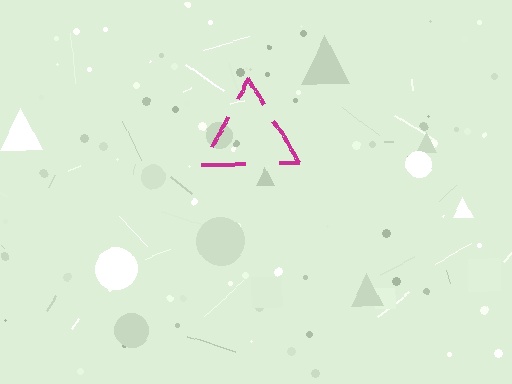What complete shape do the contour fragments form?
The contour fragments form a triangle.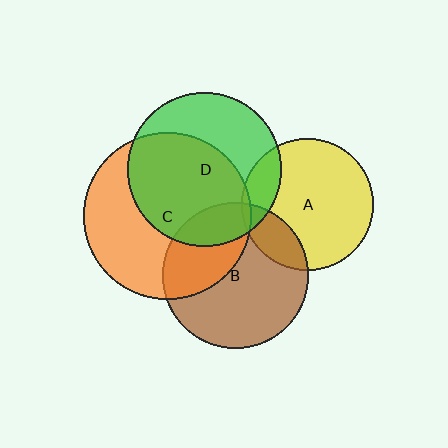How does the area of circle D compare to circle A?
Approximately 1.4 times.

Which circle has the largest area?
Circle C (orange).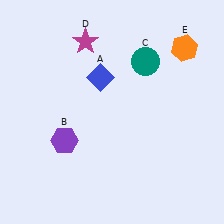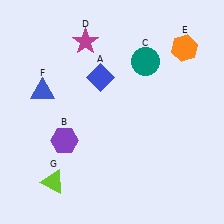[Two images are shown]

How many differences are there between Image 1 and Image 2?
There are 2 differences between the two images.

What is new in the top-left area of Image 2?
A blue triangle (F) was added in the top-left area of Image 2.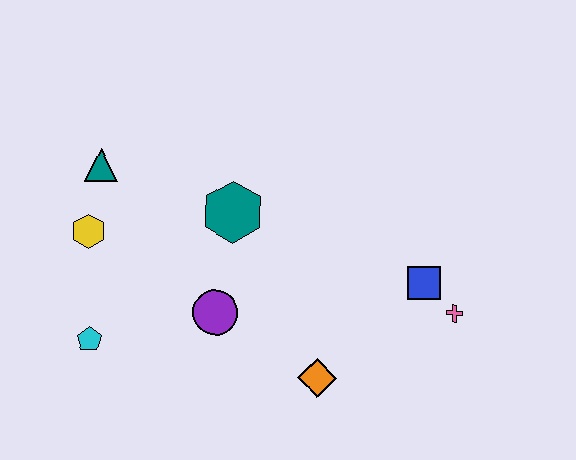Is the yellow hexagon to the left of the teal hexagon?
Yes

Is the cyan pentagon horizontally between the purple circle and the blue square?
No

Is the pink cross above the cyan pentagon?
Yes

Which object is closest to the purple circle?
The teal hexagon is closest to the purple circle.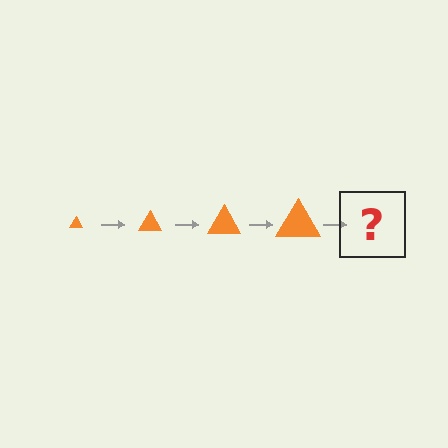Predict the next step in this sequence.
The next step is an orange triangle, larger than the previous one.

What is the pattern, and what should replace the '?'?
The pattern is that the triangle gets progressively larger each step. The '?' should be an orange triangle, larger than the previous one.